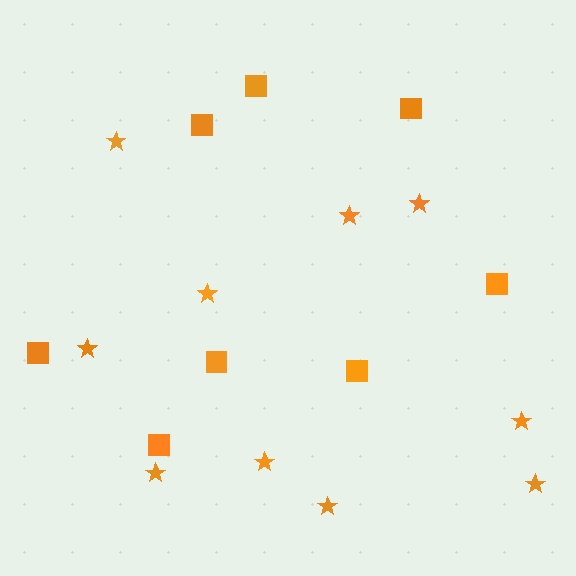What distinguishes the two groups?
There are 2 groups: one group of stars (10) and one group of squares (8).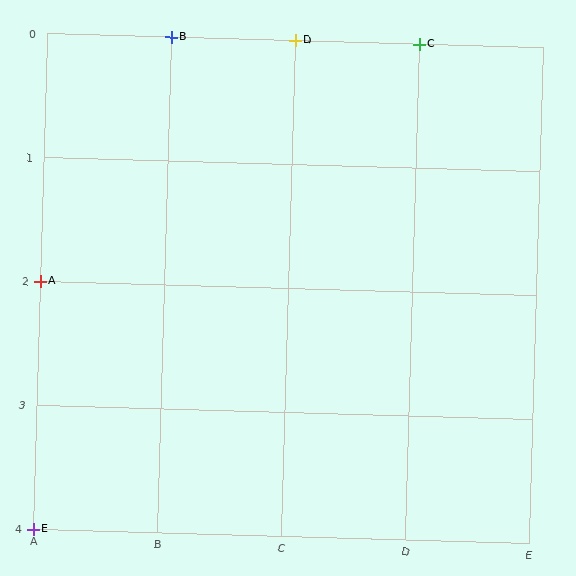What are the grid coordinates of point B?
Point B is at grid coordinates (B, 0).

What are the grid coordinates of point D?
Point D is at grid coordinates (C, 0).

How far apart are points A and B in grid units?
Points A and B are 1 column and 2 rows apart (about 2.2 grid units diagonally).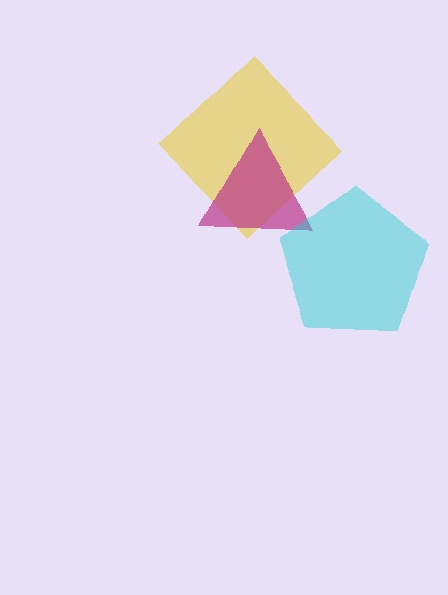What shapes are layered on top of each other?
The layered shapes are: a yellow diamond, a magenta triangle, a cyan pentagon.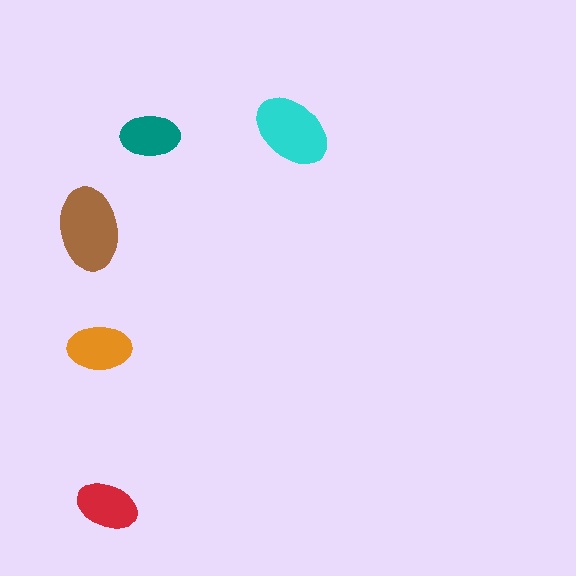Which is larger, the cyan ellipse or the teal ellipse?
The cyan one.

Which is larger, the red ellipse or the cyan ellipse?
The cyan one.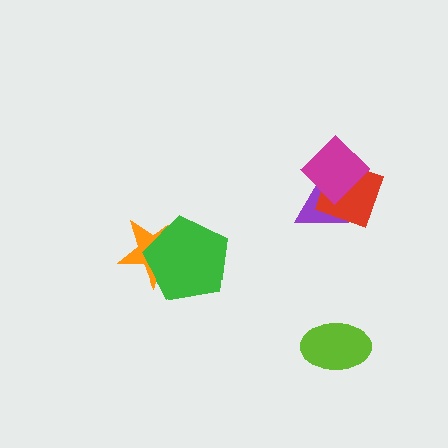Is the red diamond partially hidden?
Yes, it is partially covered by another shape.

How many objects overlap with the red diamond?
2 objects overlap with the red diamond.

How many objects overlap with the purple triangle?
2 objects overlap with the purple triangle.